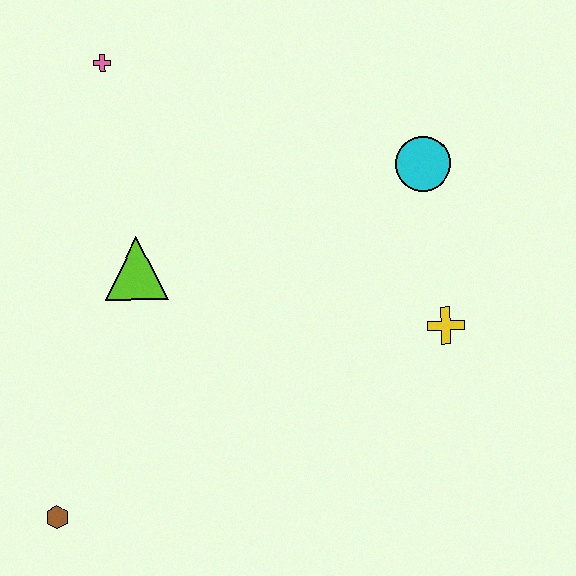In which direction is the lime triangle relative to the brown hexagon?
The lime triangle is above the brown hexagon.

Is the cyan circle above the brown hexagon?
Yes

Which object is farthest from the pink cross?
The brown hexagon is farthest from the pink cross.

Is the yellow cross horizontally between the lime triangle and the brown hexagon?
No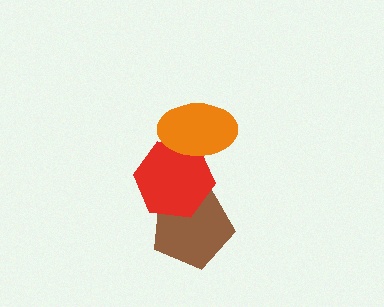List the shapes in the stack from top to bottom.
From top to bottom: the orange ellipse, the red hexagon, the brown pentagon.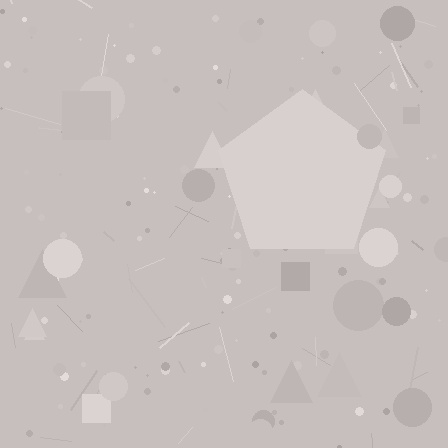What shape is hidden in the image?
A pentagon is hidden in the image.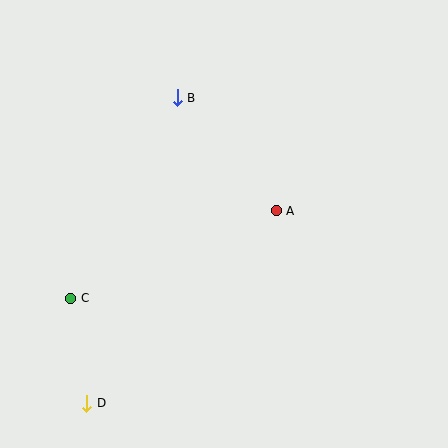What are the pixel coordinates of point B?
Point B is at (177, 98).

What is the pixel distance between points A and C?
The distance between A and C is 223 pixels.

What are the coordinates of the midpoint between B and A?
The midpoint between B and A is at (227, 154).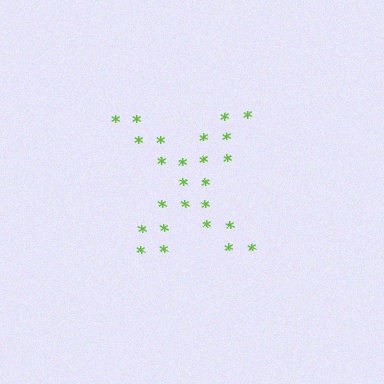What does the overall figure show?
The overall figure shows the letter X.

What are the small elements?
The small elements are asterisks.